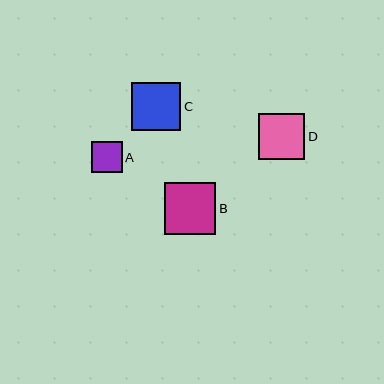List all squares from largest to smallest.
From largest to smallest: B, C, D, A.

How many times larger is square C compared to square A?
Square C is approximately 1.6 times the size of square A.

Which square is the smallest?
Square A is the smallest with a size of approximately 31 pixels.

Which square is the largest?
Square B is the largest with a size of approximately 52 pixels.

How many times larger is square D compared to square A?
Square D is approximately 1.5 times the size of square A.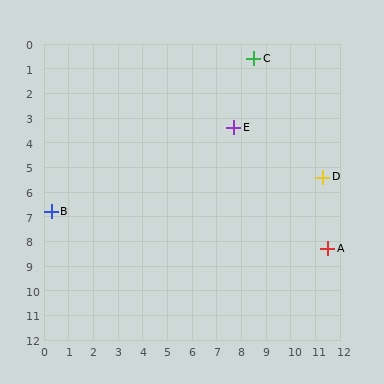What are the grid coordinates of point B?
Point B is at approximately (0.3, 6.8).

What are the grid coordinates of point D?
Point D is at approximately (11.3, 5.4).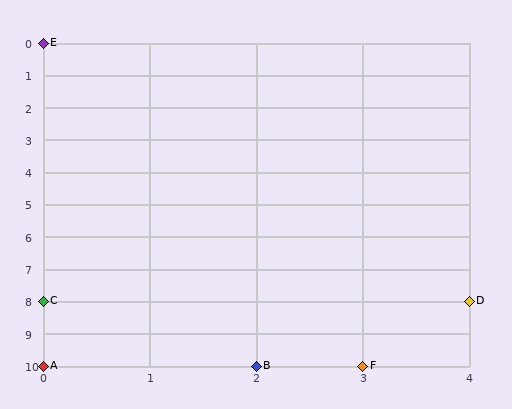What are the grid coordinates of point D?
Point D is at grid coordinates (4, 8).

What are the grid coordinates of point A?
Point A is at grid coordinates (0, 10).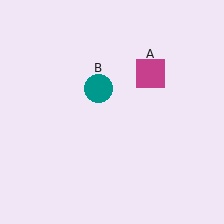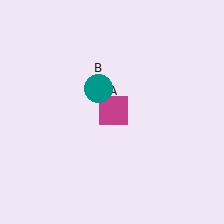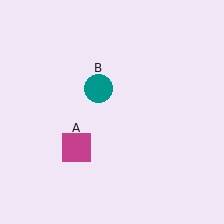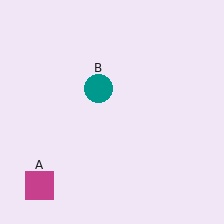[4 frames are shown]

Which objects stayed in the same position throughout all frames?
Teal circle (object B) remained stationary.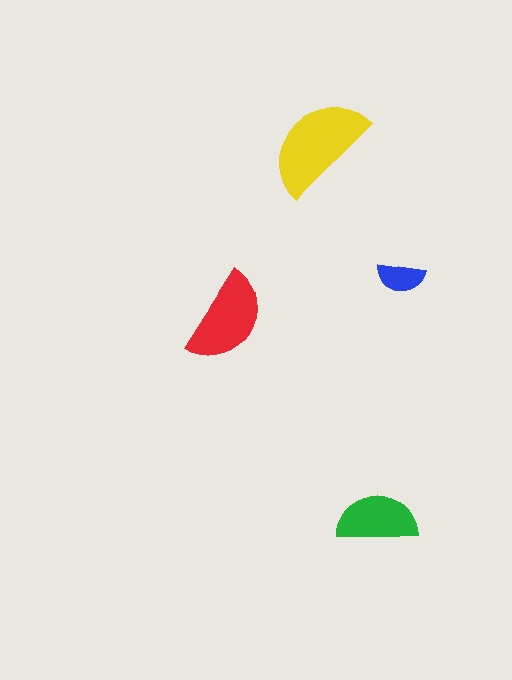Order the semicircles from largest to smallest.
the yellow one, the red one, the green one, the blue one.